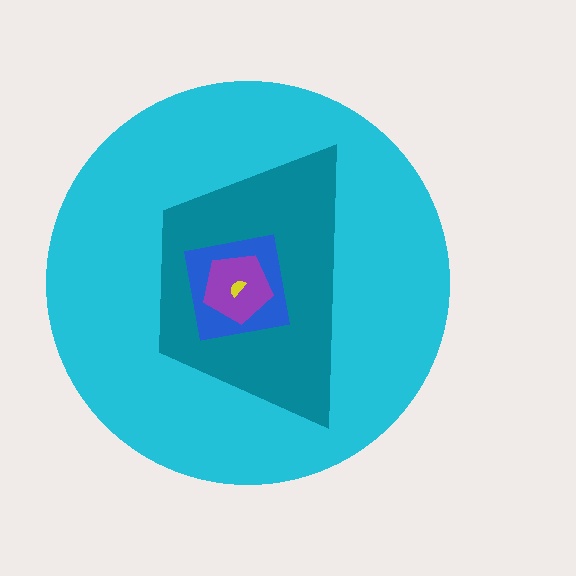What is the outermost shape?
The cyan circle.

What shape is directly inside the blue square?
The purple pentagon.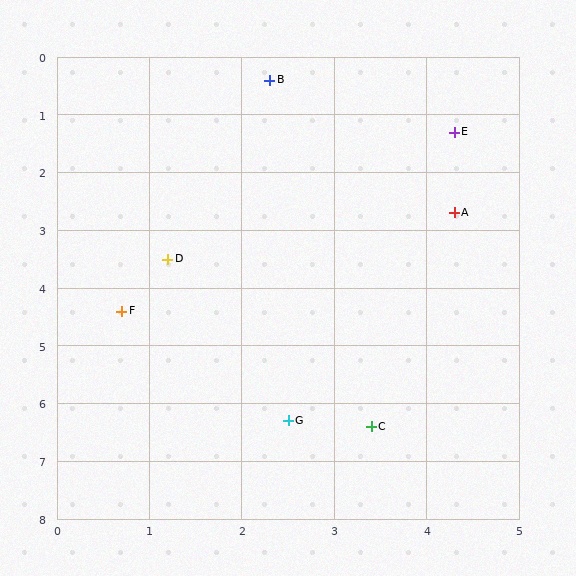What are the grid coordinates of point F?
Point F is at approximately (0.7, 4.4).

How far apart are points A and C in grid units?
Points A and C are about 3.8 grid units apart.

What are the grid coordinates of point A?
Point A is at approximately (4.3, 2.7).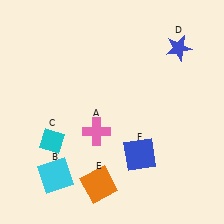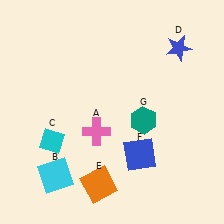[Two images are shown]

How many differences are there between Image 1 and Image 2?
There is 1 difference between the two images.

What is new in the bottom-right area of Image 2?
A teal hexagon (G) was added in the bottom-right area of Image 2.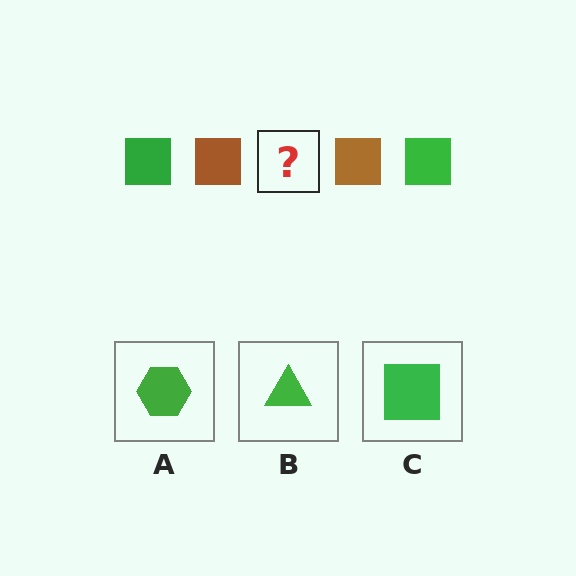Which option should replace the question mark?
Option C.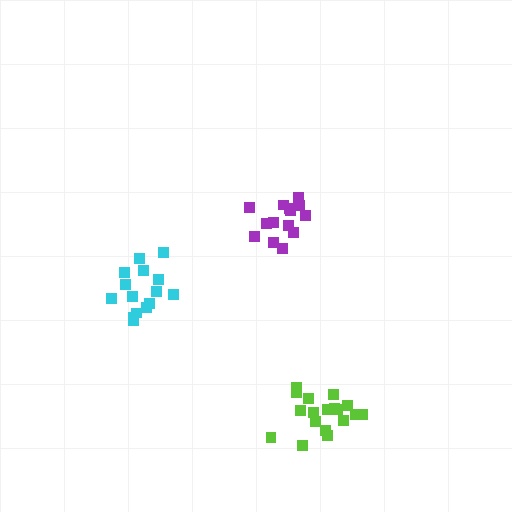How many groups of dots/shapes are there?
There are 3 groups.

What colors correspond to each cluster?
The clusters are colored: cyan, purple, lime.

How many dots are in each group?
Group 1: 15 dots, Group 2: 14 dots, Group 3: 18 dots (47 total).